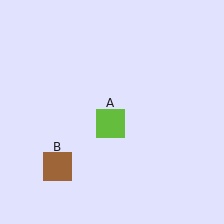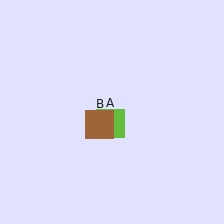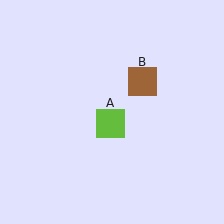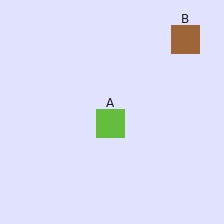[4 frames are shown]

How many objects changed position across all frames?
1 object changed position: brown square (object B).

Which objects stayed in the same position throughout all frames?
Lime square (object A) remained stationary.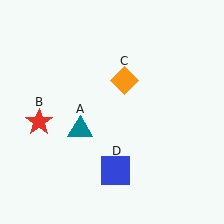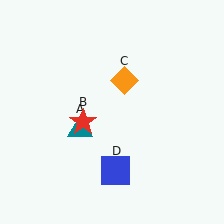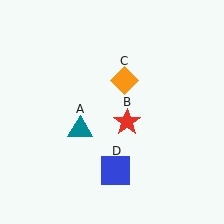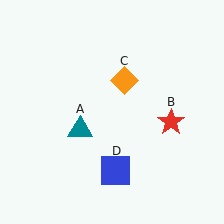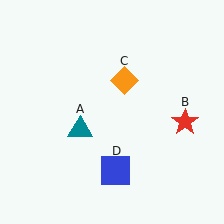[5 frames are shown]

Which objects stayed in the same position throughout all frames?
Teal triangle (object A) and orange diamond (object C) and blue square (object D) remained stationary.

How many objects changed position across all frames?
1 object changed position: red star (object B).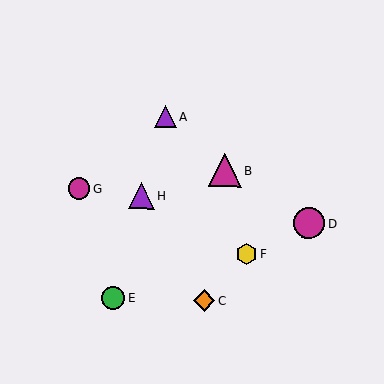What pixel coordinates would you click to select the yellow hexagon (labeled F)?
Click at (247, 254) to select the yellow hexagon F.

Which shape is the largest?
The magenta triangle (labeled B) is the largest.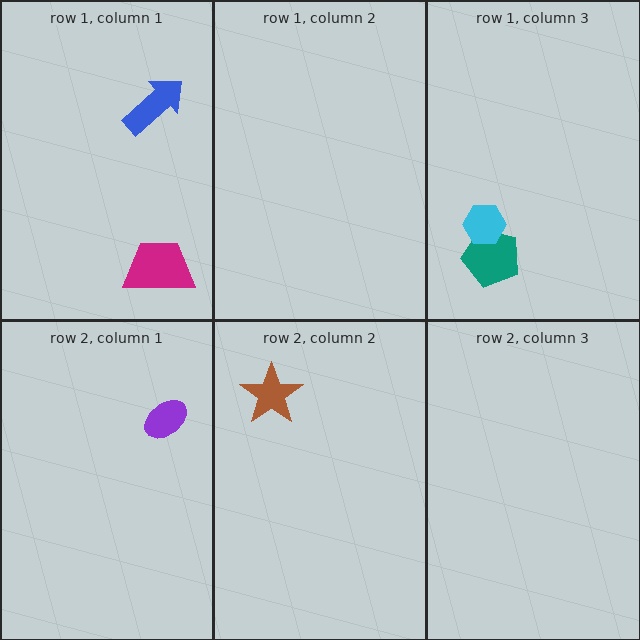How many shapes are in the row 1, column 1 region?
2.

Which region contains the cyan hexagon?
The row 1, column 3 region.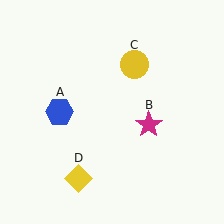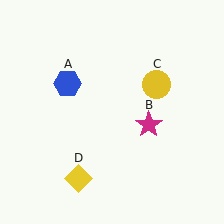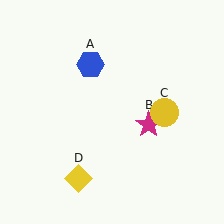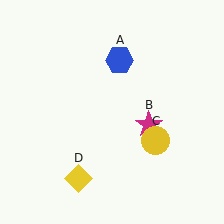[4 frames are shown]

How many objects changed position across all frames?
2 objects changed position: blue hexagon (object A), yellow circle (object C).